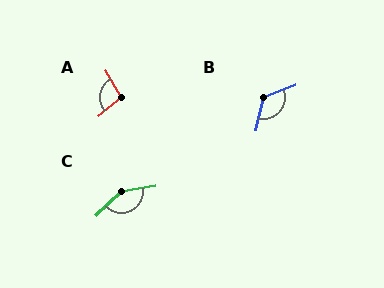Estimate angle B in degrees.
Approximately 123 degrees.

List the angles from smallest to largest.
A (99°), B (123°), C (145°).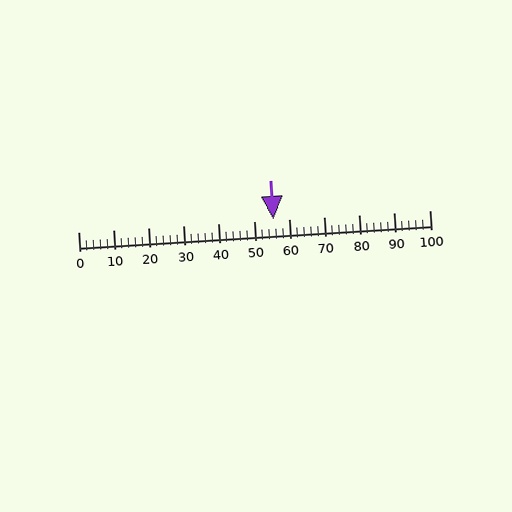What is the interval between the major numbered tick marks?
The major tick marks are spaced 10 units apart.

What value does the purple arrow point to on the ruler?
The purple arrow points to approximately 56.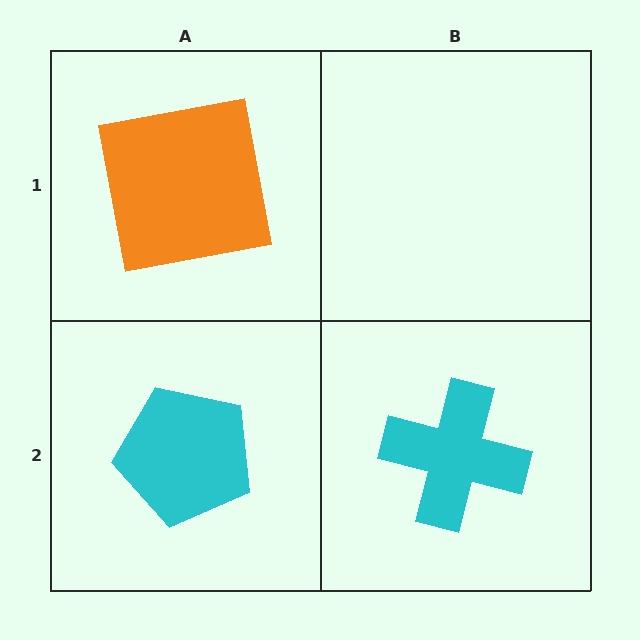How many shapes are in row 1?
1 shape.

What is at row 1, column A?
An orange square.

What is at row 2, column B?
A cyan cross.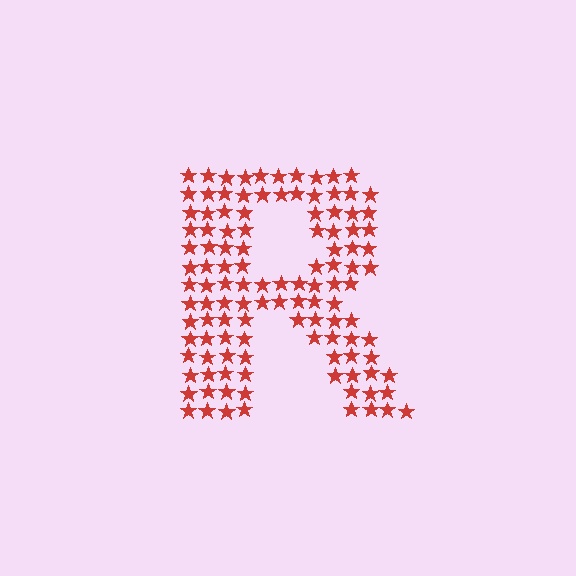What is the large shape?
The large shape is the letter R.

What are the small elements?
The small elements are stars.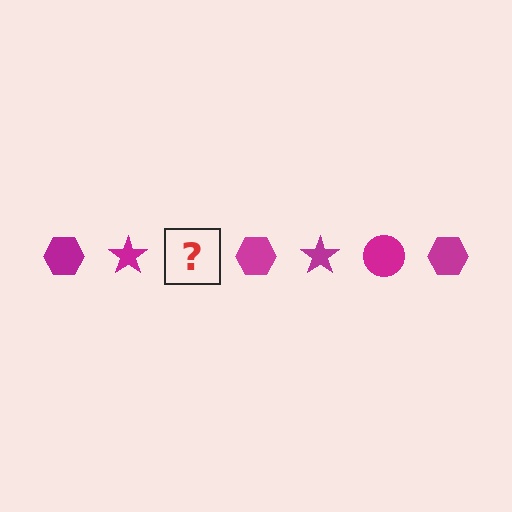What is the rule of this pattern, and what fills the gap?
The rule is that the pattern cycles through hexagon, star, circle shapes in magenta. The gap should be filled with a magenta circle.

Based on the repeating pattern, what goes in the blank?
The blank should be a magenta circle.